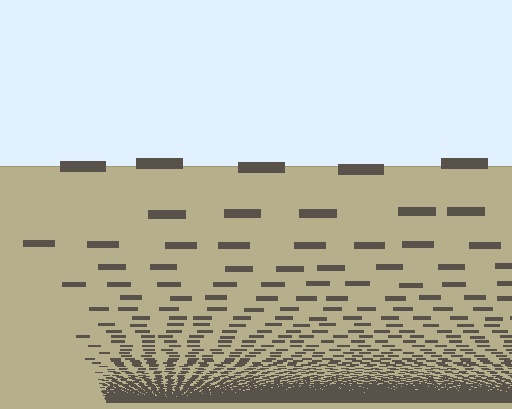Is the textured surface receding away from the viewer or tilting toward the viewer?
The surface appears to tilt toward the viewer. Texture elements get larger and sparser toward the top.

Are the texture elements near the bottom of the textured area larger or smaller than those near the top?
Smaller. The gradient is inverted — elements near the bottom are smaller and denser.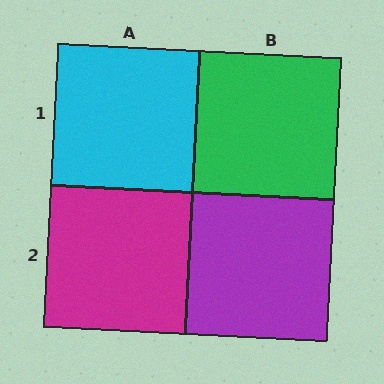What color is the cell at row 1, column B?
Green.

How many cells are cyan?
1 cell is cyan.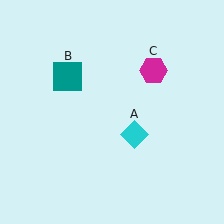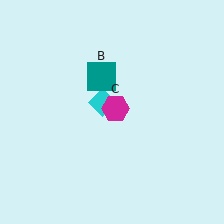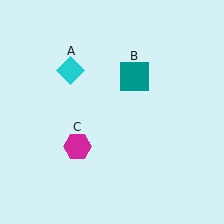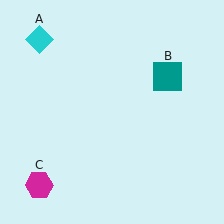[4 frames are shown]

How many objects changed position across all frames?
3 objects changed position: cyan diamond (object A), teal square (object B), magenta hexagon (object C).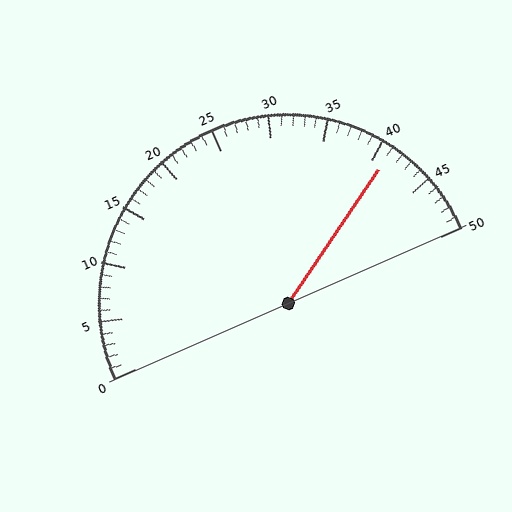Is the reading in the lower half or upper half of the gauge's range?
The reading is in the upper half of the range (0 to 50).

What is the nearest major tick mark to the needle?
The nearest major tick mark is 40.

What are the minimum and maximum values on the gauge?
The gauge ranges from 0 to 50.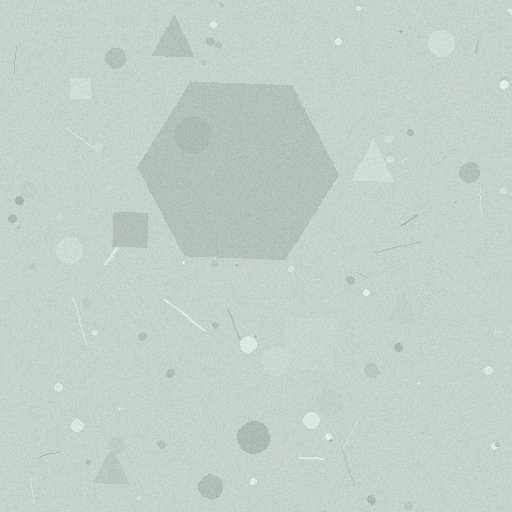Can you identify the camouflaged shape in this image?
The camouflaged shape is a hexagon.